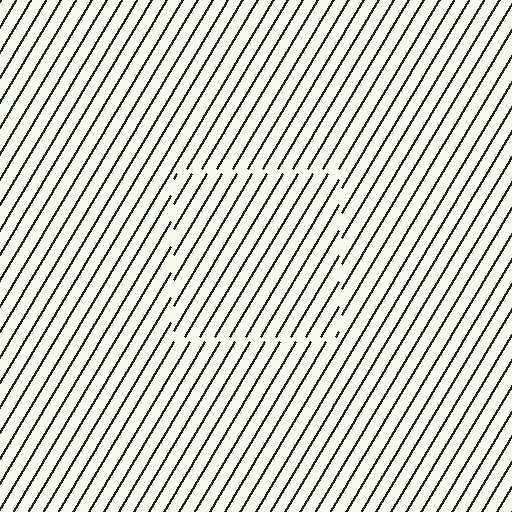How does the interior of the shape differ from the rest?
The interior of the shape contains the same grating, shifted by half a period — the contour is defined by the phase discontinuity where line-ends from the inner and outer gratings abut.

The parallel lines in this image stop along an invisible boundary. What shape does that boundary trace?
An illusory square. The interior of the shape contains the same grating, shifted by half a period — the contour is defined by the phase discontinuity where line-ends from the inner and outer gratings abut.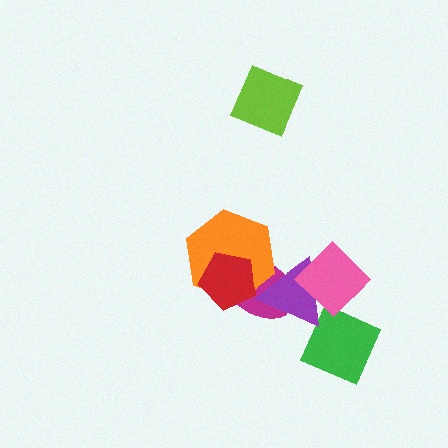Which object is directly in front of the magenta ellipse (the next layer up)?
The orange hexagon is directly in front of the magenta ellipse.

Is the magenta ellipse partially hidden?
Yes, it is partially covered by another shape.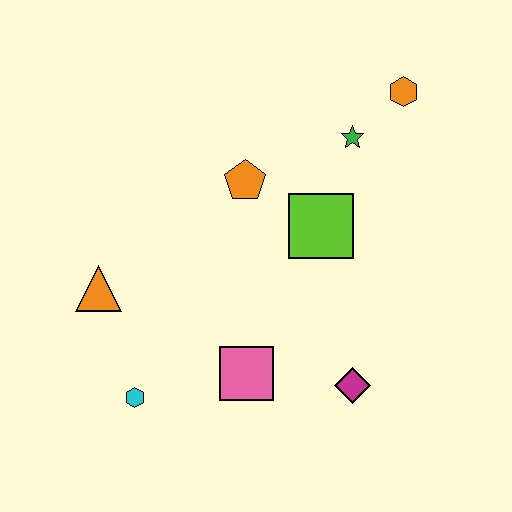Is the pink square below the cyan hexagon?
No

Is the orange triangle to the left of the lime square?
Yes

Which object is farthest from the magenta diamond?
The orange hexagon is farthest from the magenta diamond.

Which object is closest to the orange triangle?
The cyan hexagon is closest to the orange triangle.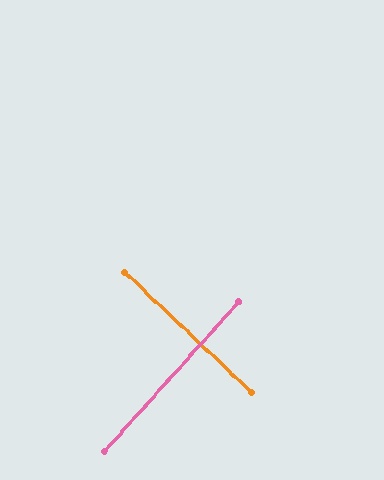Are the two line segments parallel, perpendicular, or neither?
Perpendicular — they meet at approximately 89°.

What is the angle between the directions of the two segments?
Approximately 89 degrees.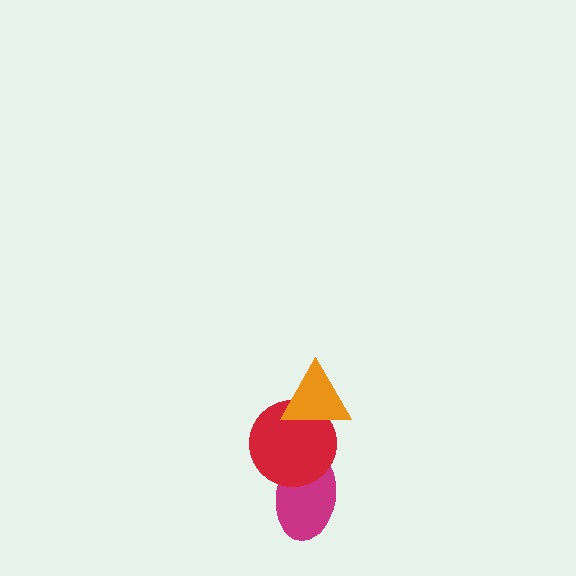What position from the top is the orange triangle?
The orange triangle is 1st from the top.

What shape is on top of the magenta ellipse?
The red circle is on top of the magenta ellipse.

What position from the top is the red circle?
The red circle is 2nd from the top.